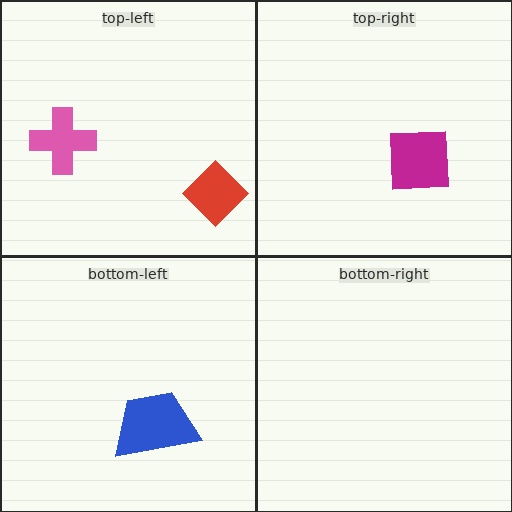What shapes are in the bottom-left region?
The blue trapezoid.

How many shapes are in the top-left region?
2.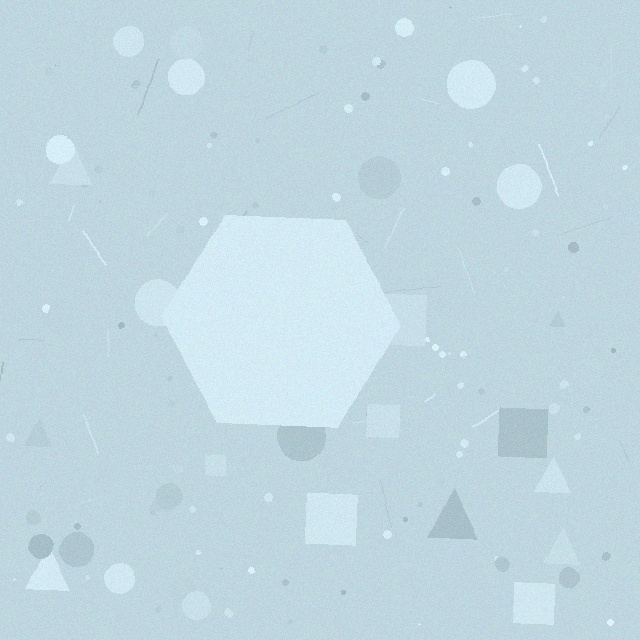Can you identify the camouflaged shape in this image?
The camouflaged shape is a hexagon.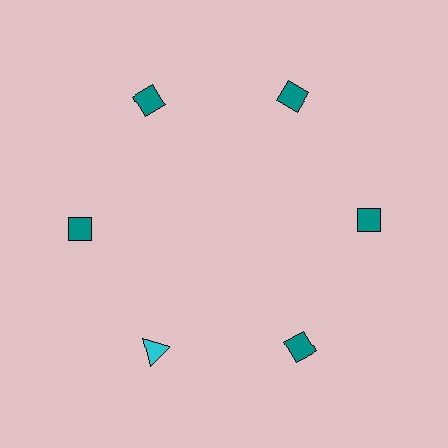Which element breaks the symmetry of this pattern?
The cyan triangle at roughly the 7 o'clock position breaks the symmetry. All other shapes are teal diamonds.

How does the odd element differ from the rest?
It differs in both color (cyan instead of teal) and shape (triangle instead of diamond).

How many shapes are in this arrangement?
There are 6 shapes arranged in a ring pattern.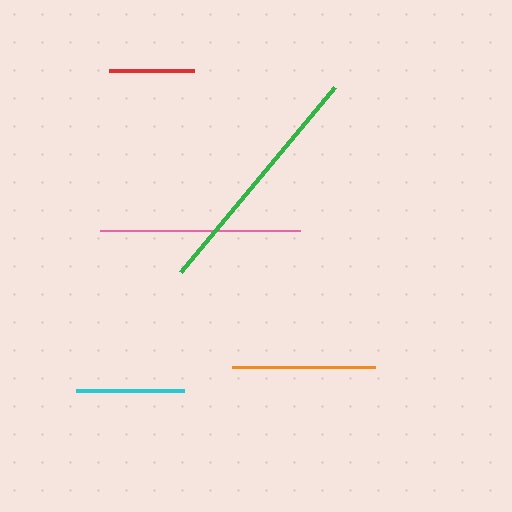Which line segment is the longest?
The green line is the longest at approximately 240 pixels.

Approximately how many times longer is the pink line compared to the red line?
The pink line is approximately 2.3 times the length of the red line.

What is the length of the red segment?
The red segment is approximately 85 pixels long.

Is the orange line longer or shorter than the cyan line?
The orange line is longer than the cyan line.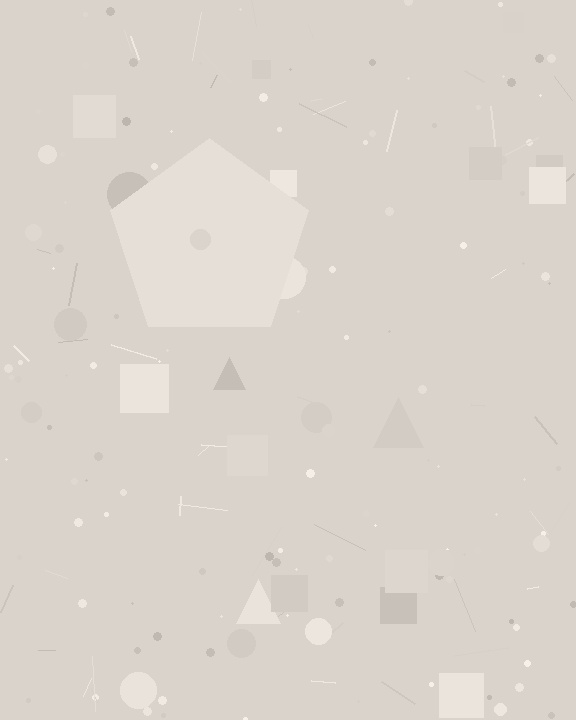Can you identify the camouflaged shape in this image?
The camouflaged shape is a pentagon.